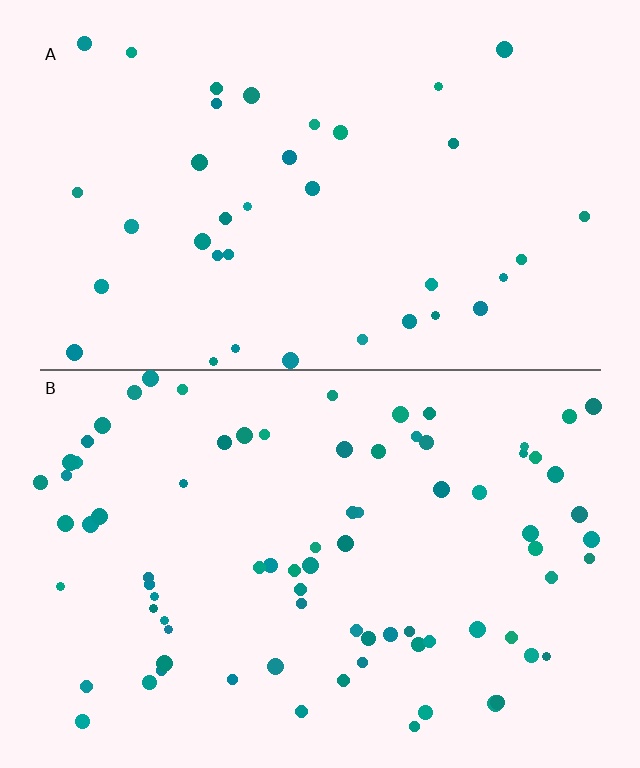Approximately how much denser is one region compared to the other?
Approximately 2.2× — region B over region A.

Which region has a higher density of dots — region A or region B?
B (the bottom).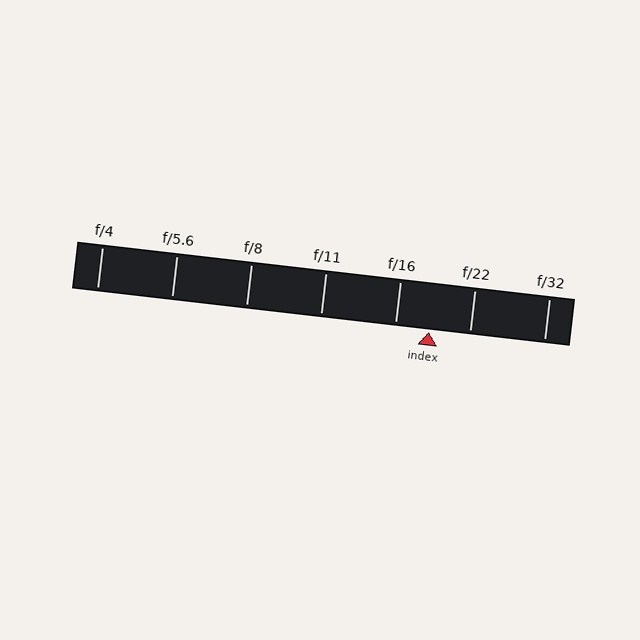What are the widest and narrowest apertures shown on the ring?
The widest aperture shown is f/4 and the narrowest is f/32.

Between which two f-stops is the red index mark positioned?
The index mark is between f/16 and f/22.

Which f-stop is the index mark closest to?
The index mark is closest to f/16.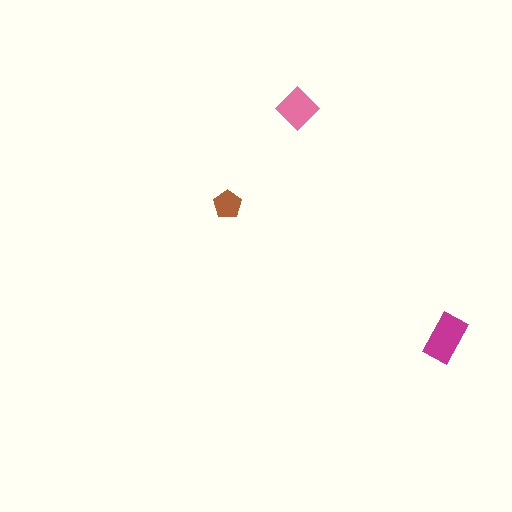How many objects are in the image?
There are 3 objects in the image.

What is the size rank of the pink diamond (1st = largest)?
2nd.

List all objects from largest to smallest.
The magenta rectangle, the pink diamond, the brown pentagon.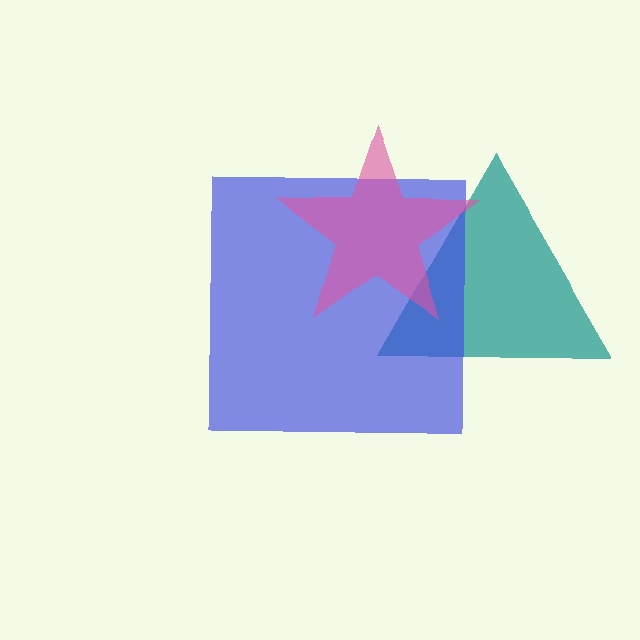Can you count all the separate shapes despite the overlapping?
Yes, there are 3 separate shapes.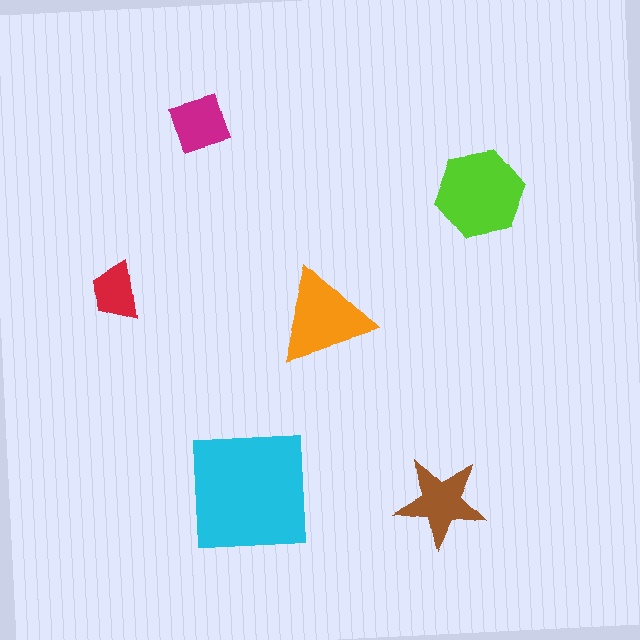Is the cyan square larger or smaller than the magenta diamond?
Larger.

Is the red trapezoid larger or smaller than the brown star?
Smaller.